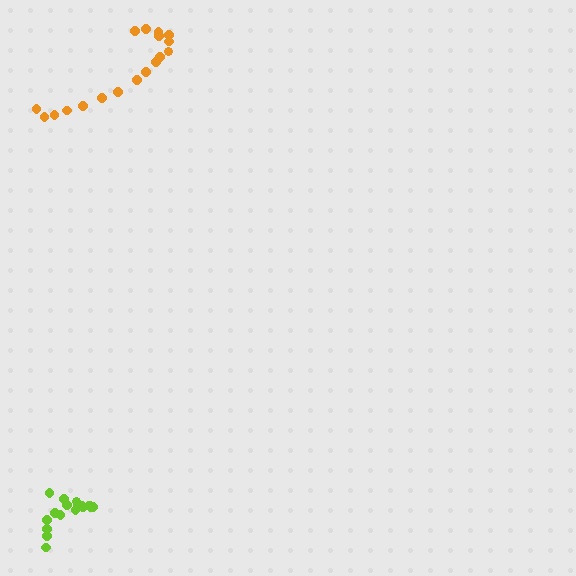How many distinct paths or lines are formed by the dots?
There are 2 distinct paths.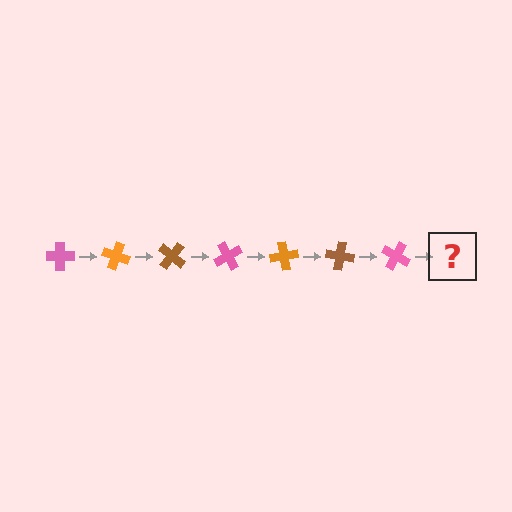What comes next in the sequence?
The next element should be an orange cross, rotated 140 degrees from the start.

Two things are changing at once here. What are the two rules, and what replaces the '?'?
The two rules are that it rotates 20 degrees each step and the color cycles through pink, orange, and brown. The '?' should be an orange cross, rotated 140 degrees from the start.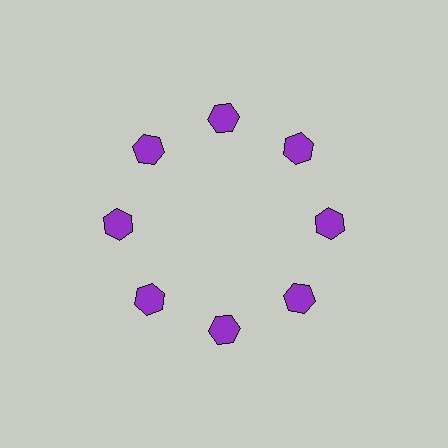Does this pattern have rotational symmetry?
Yes, this pattern has 8-fold rotational symmetry. It looks the same after rotating 45 degrees around the center.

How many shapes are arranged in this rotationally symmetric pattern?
There are 8 shapes, arranged in 8 groups of 1.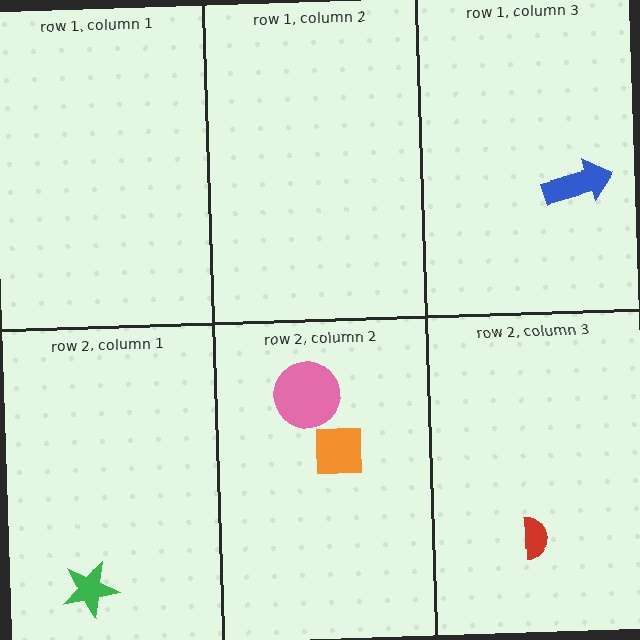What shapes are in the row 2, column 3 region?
The red semicircle.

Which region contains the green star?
The row 2, column 1 region.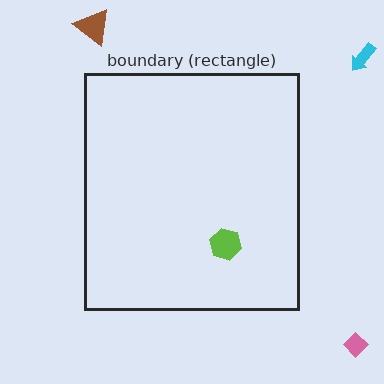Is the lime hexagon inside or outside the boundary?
Inside.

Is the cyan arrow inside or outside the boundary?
Outside.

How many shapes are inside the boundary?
1 inside, 3 outside.